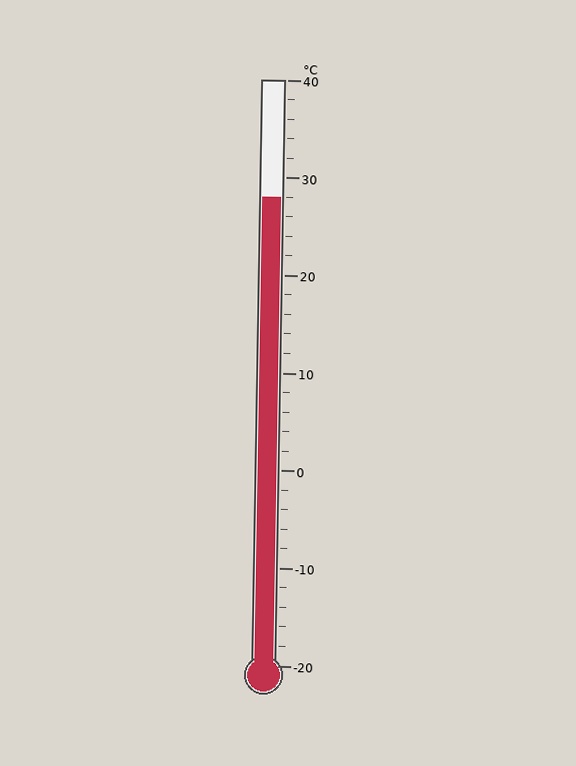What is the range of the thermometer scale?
The thermometer scale ranges from -20°C to 40°C.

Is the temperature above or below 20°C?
The temperature is above 20°C.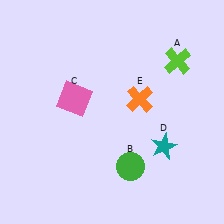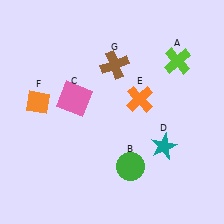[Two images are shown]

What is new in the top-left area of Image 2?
An orange diamond (F) was added in the top-left area of Image 2.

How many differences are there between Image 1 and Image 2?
There are 2 differences between the two images.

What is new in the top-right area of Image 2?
A brown cross (G) was added in the top-right area of Image 2.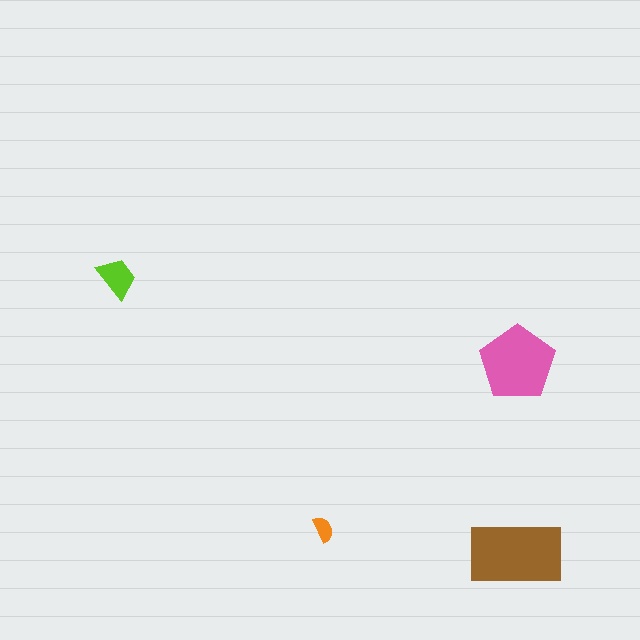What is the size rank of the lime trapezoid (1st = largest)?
3rd.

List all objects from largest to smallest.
The brown rectangle, the pink pentagon, the lime trapezoid, the orange semicircle.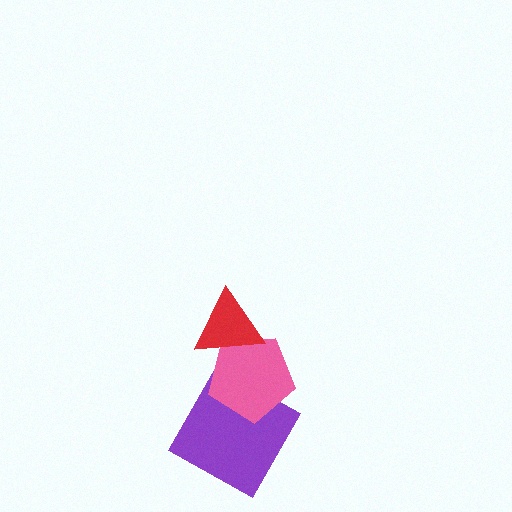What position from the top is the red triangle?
The red triangle is 1st from the top.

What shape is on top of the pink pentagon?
The red triangle is on top of the pink pentagon.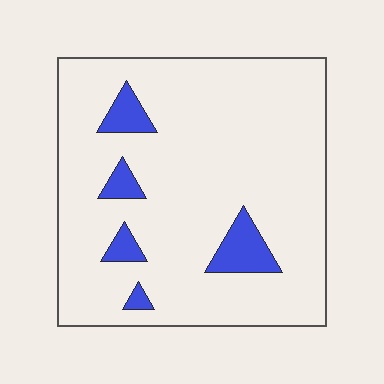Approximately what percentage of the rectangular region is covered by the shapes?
Approximately 10%.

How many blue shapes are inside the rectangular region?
5.